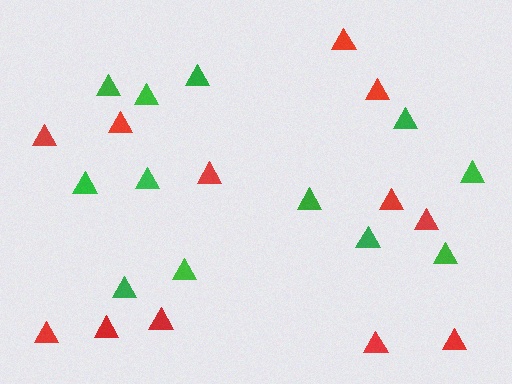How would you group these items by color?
There are 2 groups: one group of green triangles (12) and one group of red triangles (12).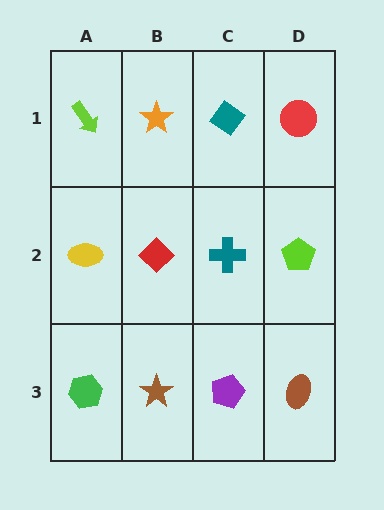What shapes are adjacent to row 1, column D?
A lime pentagon (row 2, column D), a teal diamond (row 1, column C).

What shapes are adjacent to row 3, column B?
A red diamond (row 2, column B), a green hexagon (row 3, column A), a purple pentagon (row 3, column C).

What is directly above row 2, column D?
A red circle.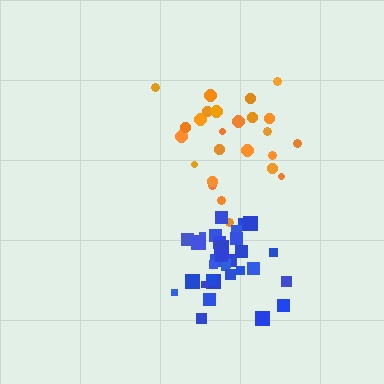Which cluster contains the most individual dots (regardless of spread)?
Blue (34).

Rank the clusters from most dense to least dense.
blue, orange.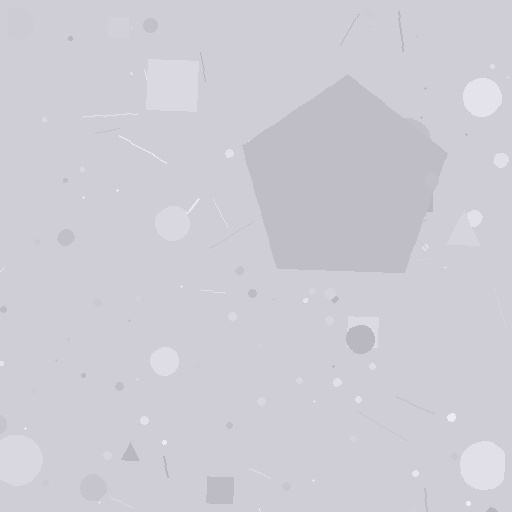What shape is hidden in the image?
A pentagon is hidden in the image.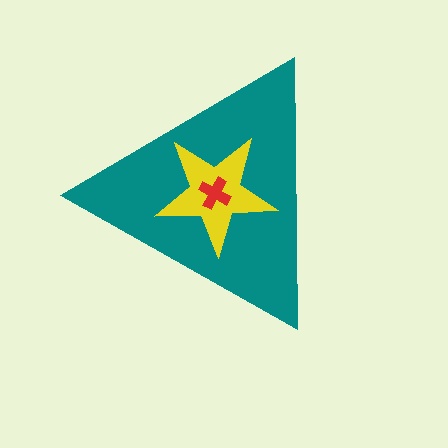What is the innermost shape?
The red cross.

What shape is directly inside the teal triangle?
The yellow star.